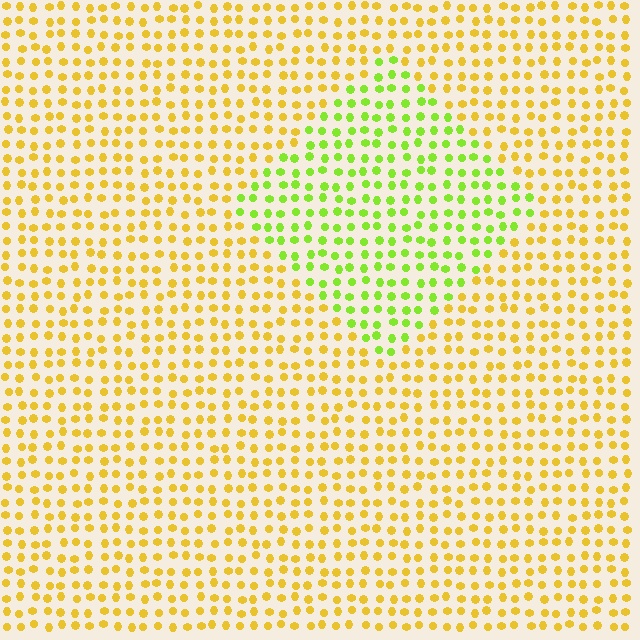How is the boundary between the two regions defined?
The boundary is defined purely by a slight shift in hue (about 45 degrees). Spacing, size, and orientation are identical on both sides.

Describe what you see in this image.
The image is filled with small yellow elements in a uniform arrangement. A diamond-shaped region is visible where the elements are tinted to a slightly different hue, forming a subtle color boundary.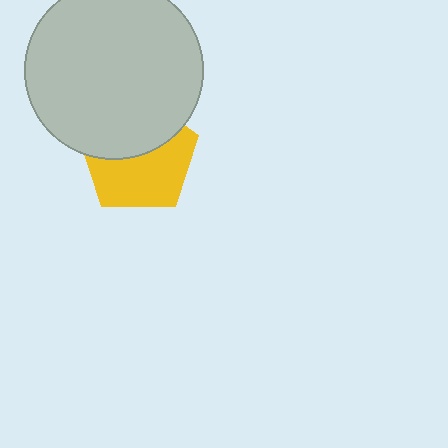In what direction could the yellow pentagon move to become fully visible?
The yellow pentagon could move down. That would shift it out from behind the light gray circle entirely.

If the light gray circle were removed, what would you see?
You would see the complete yellow pentagon.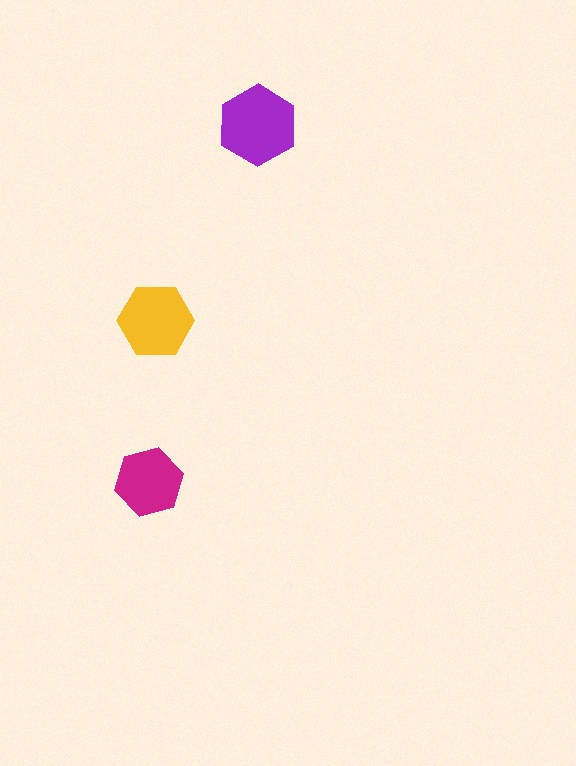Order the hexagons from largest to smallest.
the purple one, the yellow one, the magenta one.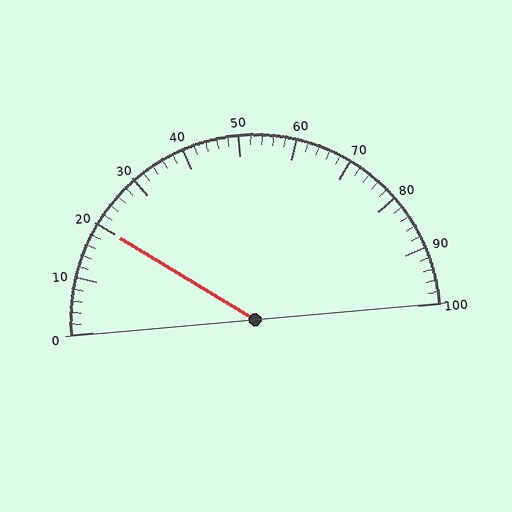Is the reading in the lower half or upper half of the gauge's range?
The reading is in the lower half of the range (0 to 100).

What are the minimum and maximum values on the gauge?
The gauge ranges from 0 to 100.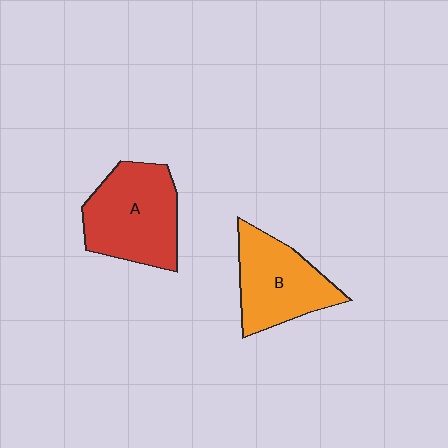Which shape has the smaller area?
Shape B (orange).